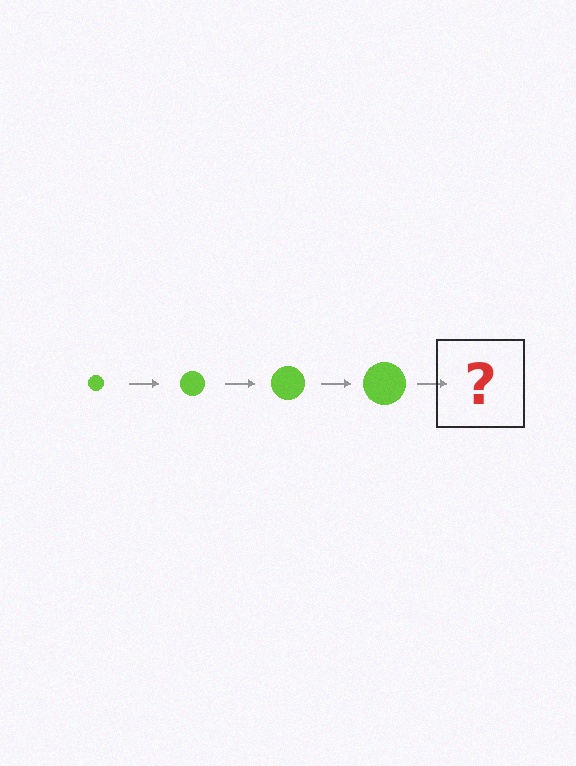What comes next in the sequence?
The next element should be a lime circle, larger than the previous one.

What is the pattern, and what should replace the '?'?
The pattern is that the circle gets progressively larger each step. The '?' should be a lime circle, larger than the previous one.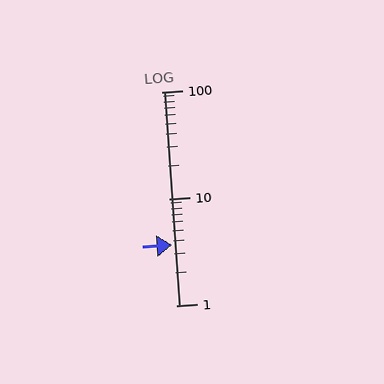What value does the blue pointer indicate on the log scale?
The pointer indicates approximately 3.7.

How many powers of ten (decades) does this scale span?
The scale spans 2 decades, from 1 to 100.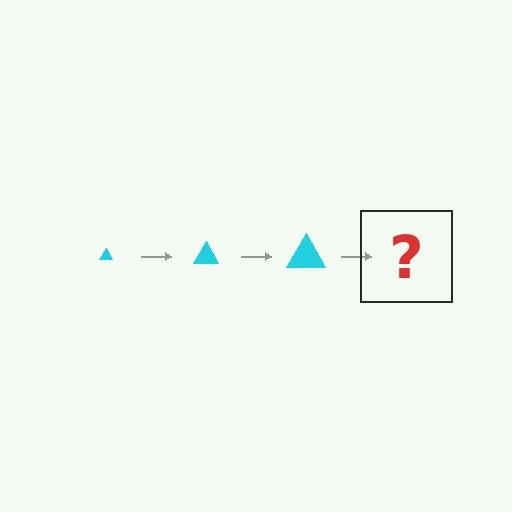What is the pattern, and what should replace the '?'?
The pattern is that the triangle gets progressively larger each step. The '?' should be a cyan triangle, larger than the previous one.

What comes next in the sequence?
The next element should be a cyan triangle, larger than the previous one.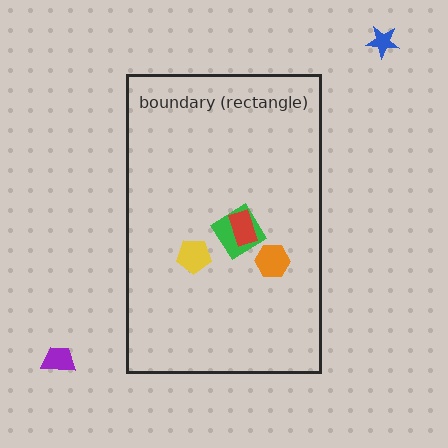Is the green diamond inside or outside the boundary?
Inside.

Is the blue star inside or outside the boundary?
Outside.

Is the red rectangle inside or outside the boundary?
Inside.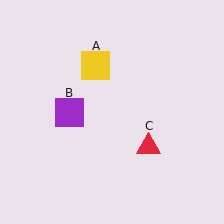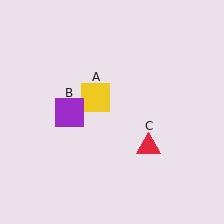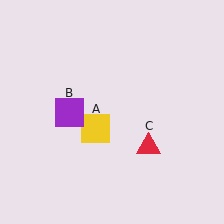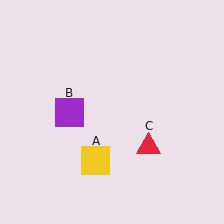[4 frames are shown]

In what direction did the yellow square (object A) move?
The yellow square (object A) moved down.